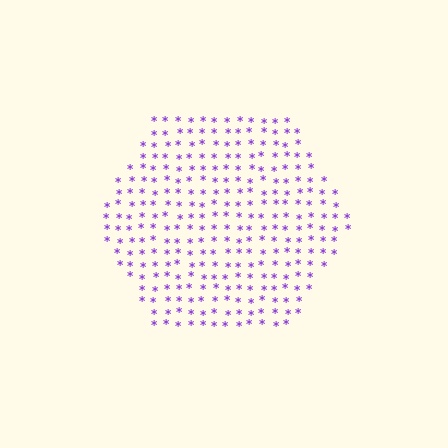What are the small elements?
The small elements are asterisks.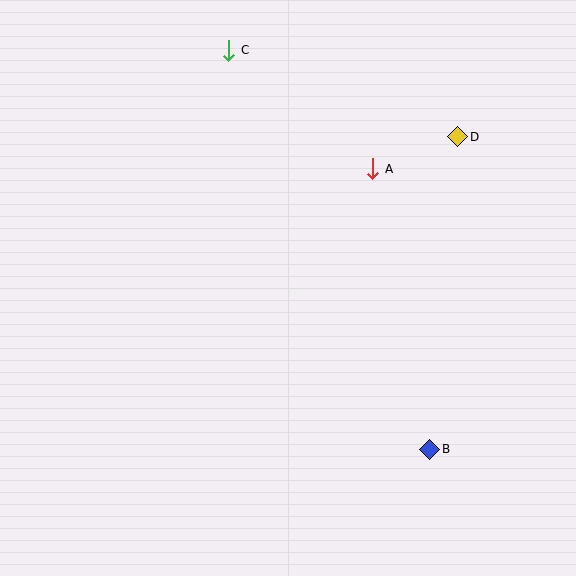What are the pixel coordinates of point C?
Point C is at (229, 50).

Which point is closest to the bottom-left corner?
Point B is closest to the bottom-left corner.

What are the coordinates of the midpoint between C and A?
The midpoint between C and A is at (301, 110).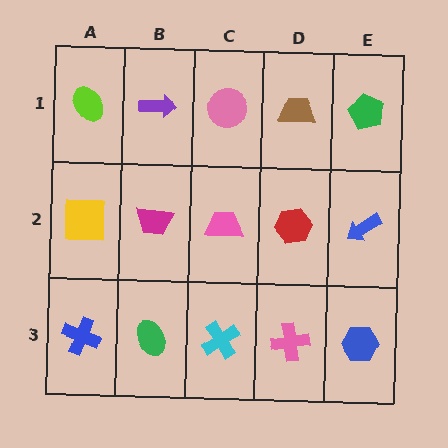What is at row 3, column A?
A blue cross.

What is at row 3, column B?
A green ellipse.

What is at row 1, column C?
A pink circle.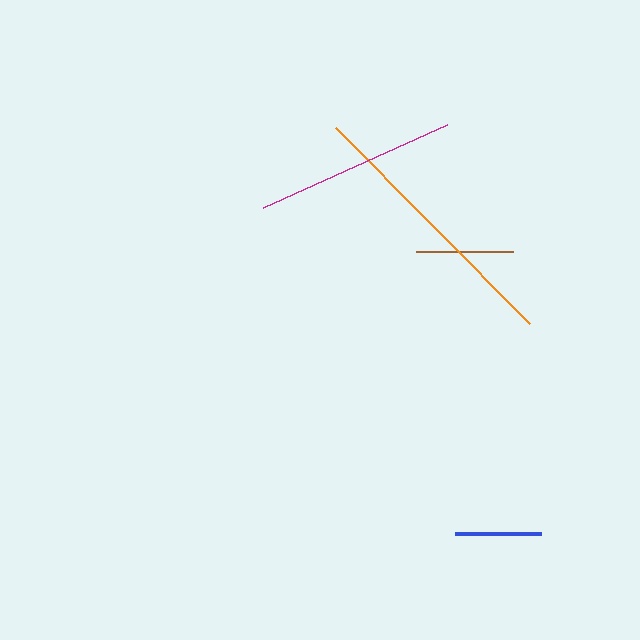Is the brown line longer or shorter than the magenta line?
The magenta line is longer than the brown line.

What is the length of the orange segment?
The orange segment is approximately 276 pixels long.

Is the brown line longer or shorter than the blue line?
The brown line is longer than the blue line.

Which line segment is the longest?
The orange line is the longest at approximately 276 pixels.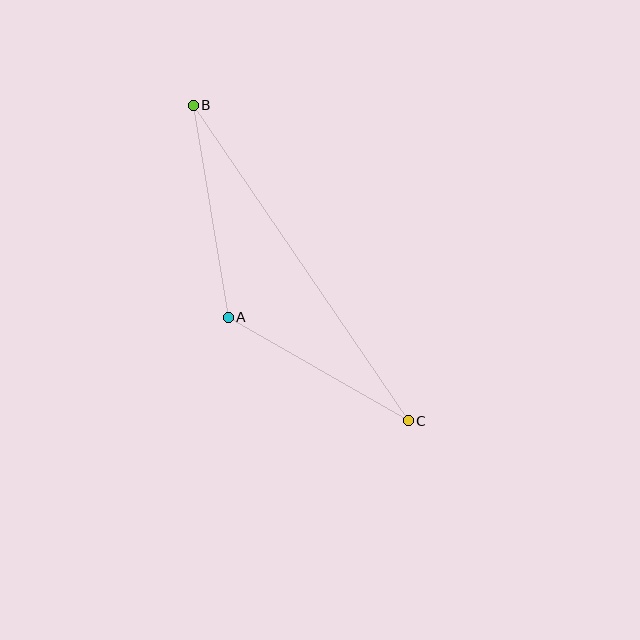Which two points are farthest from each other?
Points B and C are farthest from each other.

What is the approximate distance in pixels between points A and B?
The distance between A and B is approximately 215 pixels.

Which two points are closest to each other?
Points A and C are closest to each other.